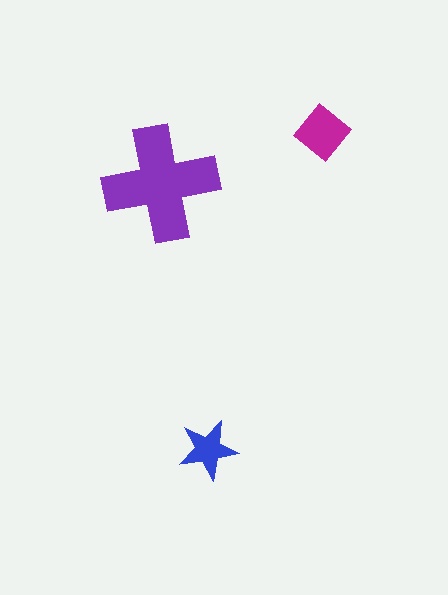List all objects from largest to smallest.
The purple cross, the magenta diamond, the blue star.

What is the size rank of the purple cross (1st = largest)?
1st.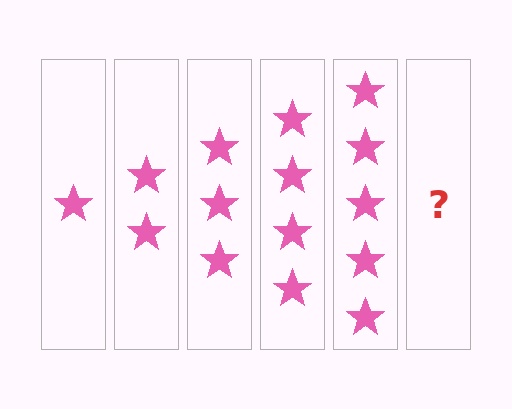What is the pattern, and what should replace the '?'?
The pattern is that each step adds one more star. The '?' should be 6 stars.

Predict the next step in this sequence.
The next step is 6 stars.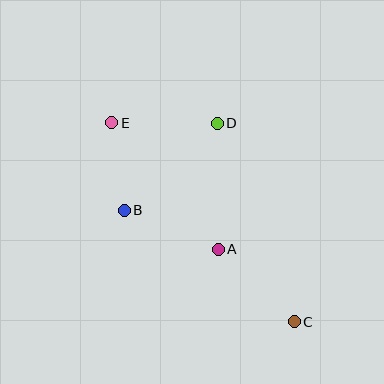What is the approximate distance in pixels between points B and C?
The distance between B and C is approximately 204 pixels.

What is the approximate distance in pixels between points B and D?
The distance between B and D is approximately 127 pixels.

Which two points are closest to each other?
Points B and E are closest to each other.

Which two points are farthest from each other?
Points C and E are farthest from each other.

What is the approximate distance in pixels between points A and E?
The distance between A and E is approximately 165 pixels.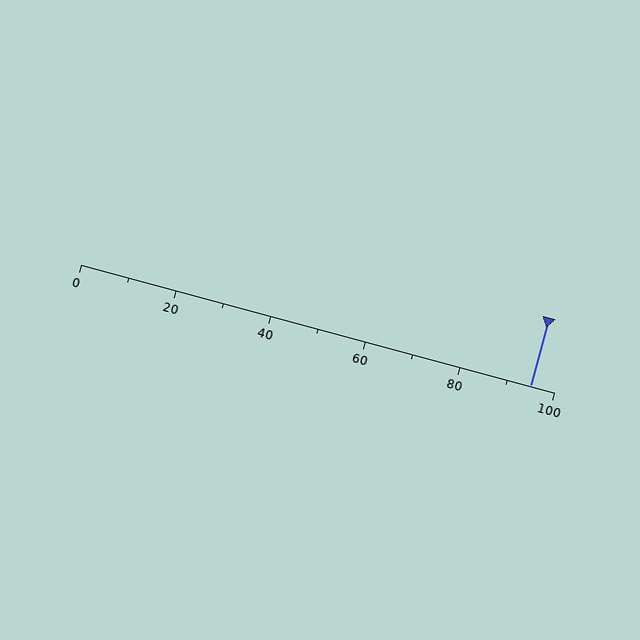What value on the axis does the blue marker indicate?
The marker indicates approximately 95.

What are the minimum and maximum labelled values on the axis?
The axis runs from 0 to 100.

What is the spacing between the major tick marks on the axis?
The major ticks are spaced 20 apart.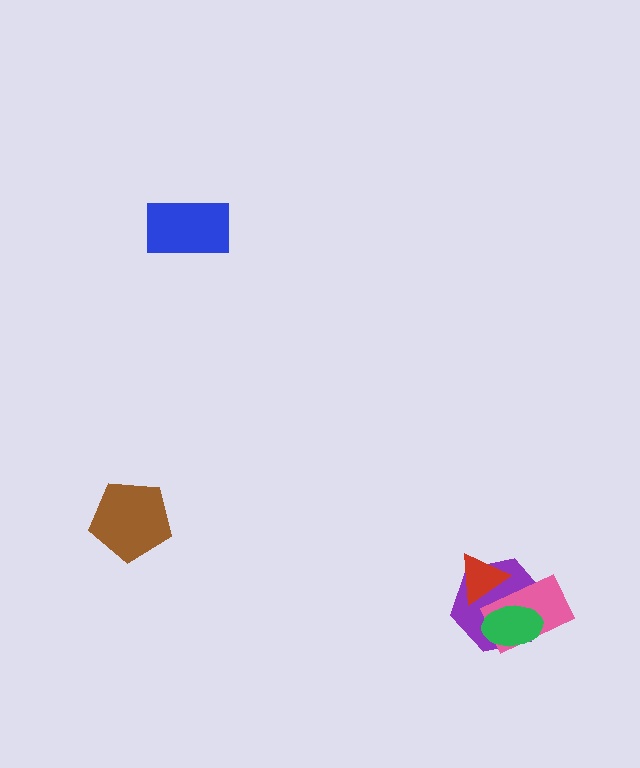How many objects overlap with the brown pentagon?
0 objects overlap with the brown pentagon.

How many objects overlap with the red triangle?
2 objects overlap with the red triangle.